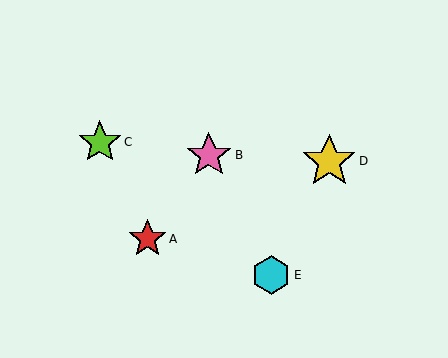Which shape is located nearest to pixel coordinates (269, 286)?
The cyan hexagon (labeled E) at (271, 275) is nearest to that location.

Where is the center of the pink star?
The center of the pink star is at (209, 155).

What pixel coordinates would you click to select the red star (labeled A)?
Click at (147, 239) to select the red star A.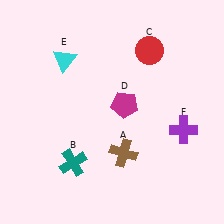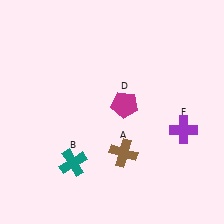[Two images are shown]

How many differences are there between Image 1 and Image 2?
There are 2 differences between the two images.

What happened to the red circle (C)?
The red circle (C) was removed in Image 2. It was in the top-right area of Image 1.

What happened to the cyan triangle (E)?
The cyan triangle (E) was removed in Image 2. It was in the top-left area of Image 1.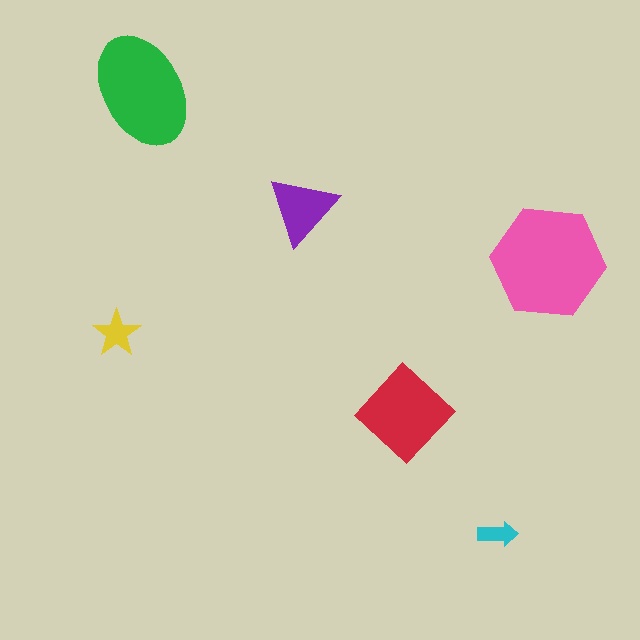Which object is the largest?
The pink hexagon.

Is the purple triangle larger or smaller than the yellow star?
Larger.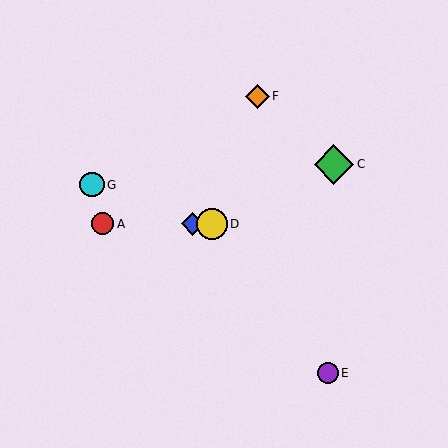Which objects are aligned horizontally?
Objects A, B, D are aligned horizontally.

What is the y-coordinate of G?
Object G is at y≈185.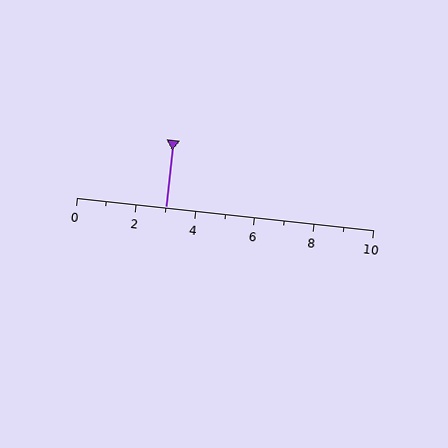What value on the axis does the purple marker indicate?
The marker indicates approximately 3.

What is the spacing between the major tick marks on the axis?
The major ticks are spaced 2 apart.